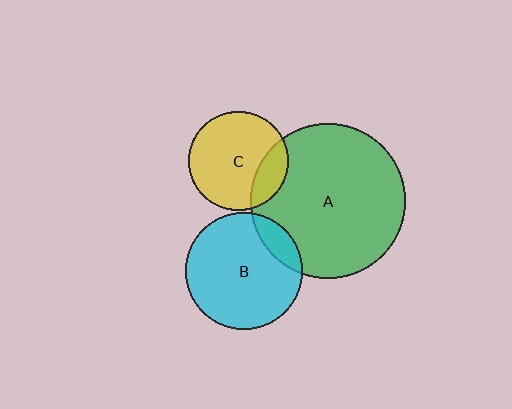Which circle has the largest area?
Circle A (green).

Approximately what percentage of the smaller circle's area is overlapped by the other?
Approximately 20%.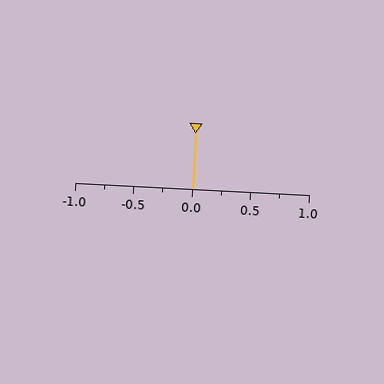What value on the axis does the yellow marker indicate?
The marker indicates approximately 0.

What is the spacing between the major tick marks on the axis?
The major ticks are spaced 0.5 apart.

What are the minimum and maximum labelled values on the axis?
The axis runs from -1.0 to 1.0.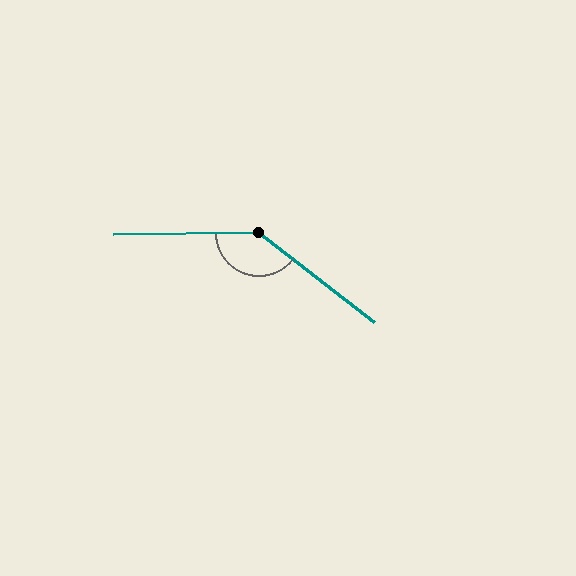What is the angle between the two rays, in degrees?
Approximately 141 degrees.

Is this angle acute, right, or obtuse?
It is obtuse.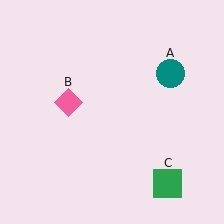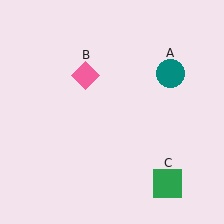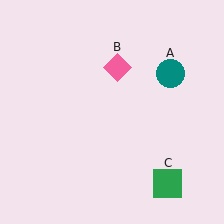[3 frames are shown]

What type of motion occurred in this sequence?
The pink diamond (object B) rotated clockwise around the center of the scene.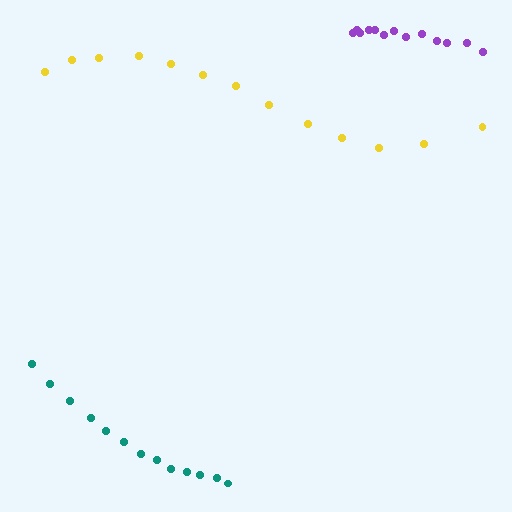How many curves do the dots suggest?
There are 3 distinct paths.